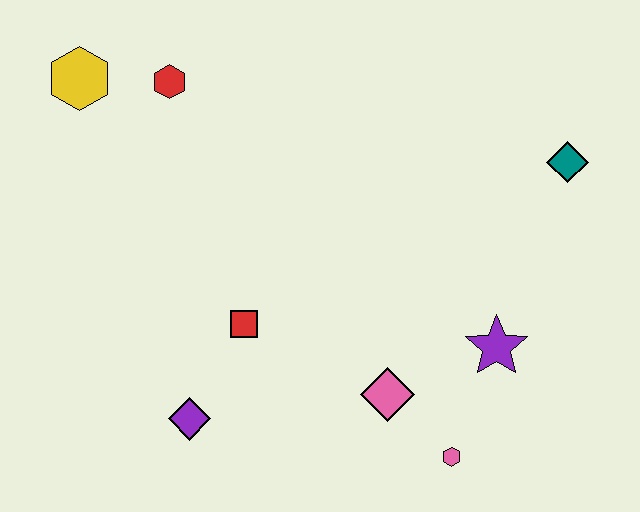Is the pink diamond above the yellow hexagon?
No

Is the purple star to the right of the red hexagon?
Yes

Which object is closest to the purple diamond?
The red square is closest to the purple diamond.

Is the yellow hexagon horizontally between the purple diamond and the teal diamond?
No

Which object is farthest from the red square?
The teal diamond is farthest from the red square.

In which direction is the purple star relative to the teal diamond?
The purple star is below the teal diamond.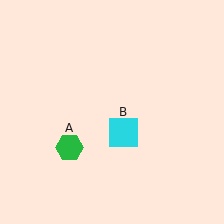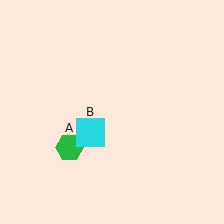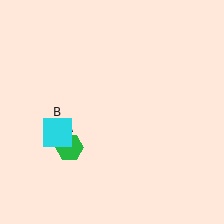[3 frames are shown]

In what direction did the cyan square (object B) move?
The cyan square (object B) moved left.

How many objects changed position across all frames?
1 object changed position: cyan square (object B).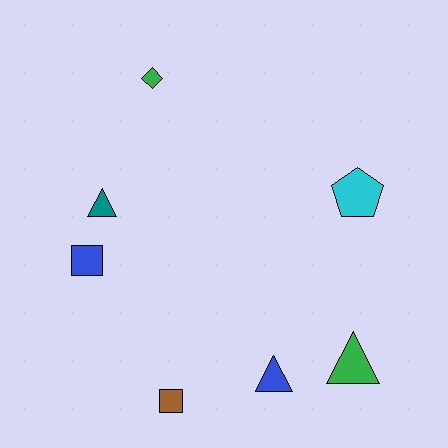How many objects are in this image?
There are 7 objects.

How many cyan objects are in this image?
There is 1 cyan object.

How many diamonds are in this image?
There is 1 diamond.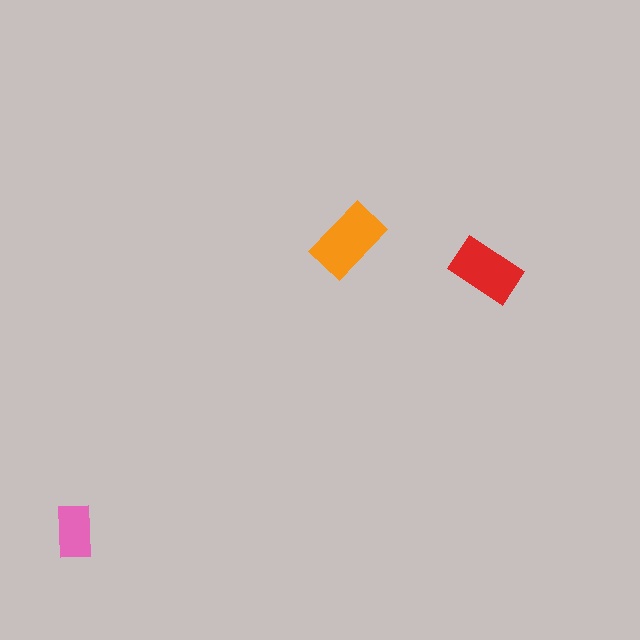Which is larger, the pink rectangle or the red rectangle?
The red one.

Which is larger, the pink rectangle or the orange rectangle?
The orange one.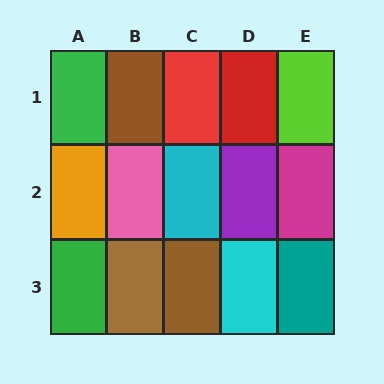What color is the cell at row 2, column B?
Pink.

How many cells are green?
2 cells are green.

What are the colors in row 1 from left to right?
Green, brown, red, red, lime.